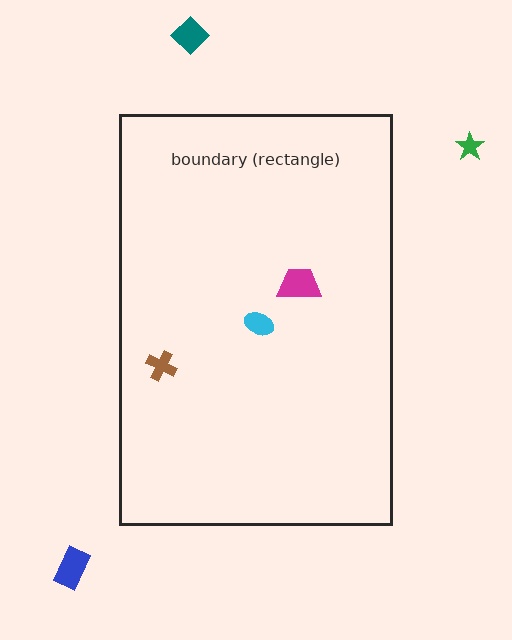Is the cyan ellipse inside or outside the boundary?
Inside.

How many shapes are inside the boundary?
3 inside, 3 outside.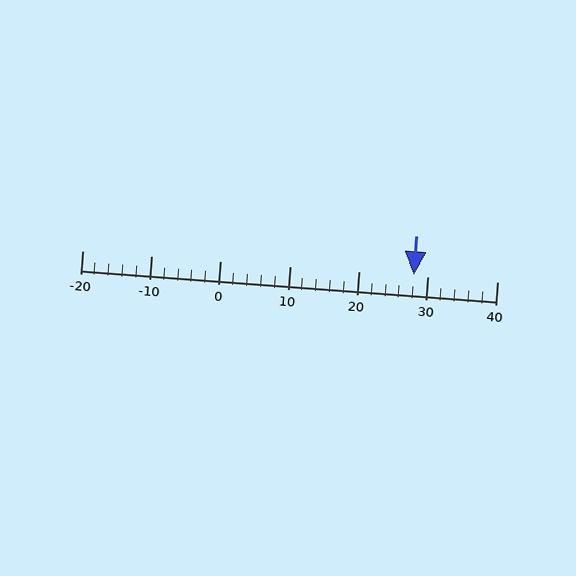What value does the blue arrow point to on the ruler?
The blue arrow points to approximately 28.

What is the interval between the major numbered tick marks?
The major tick marks are spaced 10 units apart.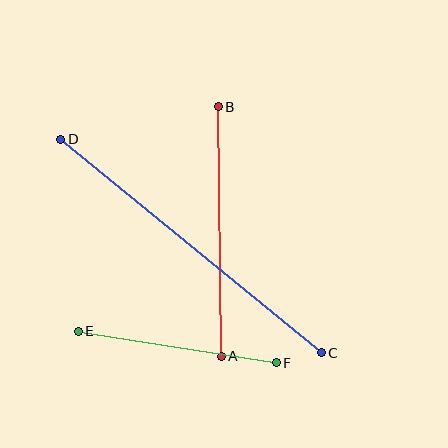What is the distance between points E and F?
The distance is approximately 200 pixels.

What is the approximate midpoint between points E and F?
The midpoint is at approximately (177, 347) pixels.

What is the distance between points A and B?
The distance is approximately 250 pixels.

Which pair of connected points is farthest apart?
Points C and D are farthest apart.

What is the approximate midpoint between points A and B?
The midpoint is at approximately (220, 232) pixels.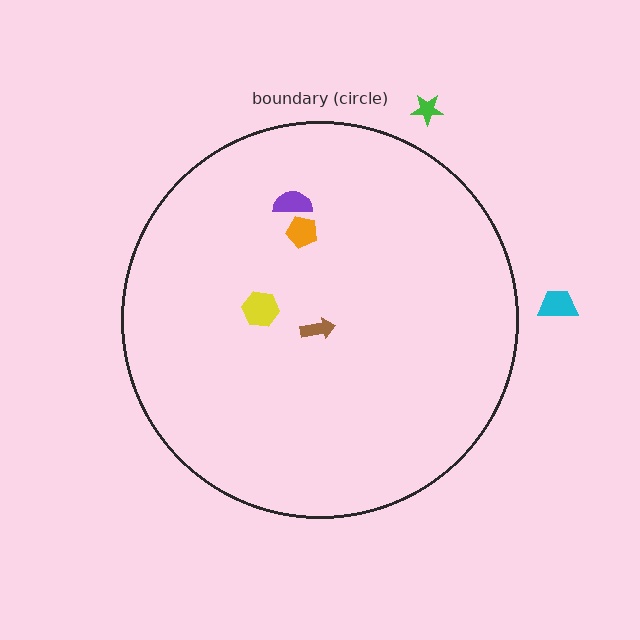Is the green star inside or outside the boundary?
Outside.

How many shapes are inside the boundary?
4 inside, 2 outside.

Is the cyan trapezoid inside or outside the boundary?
Outside.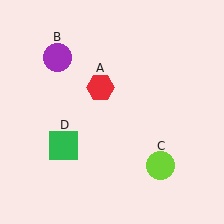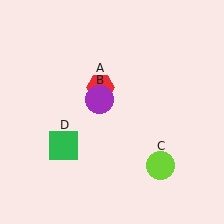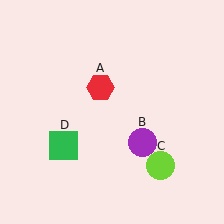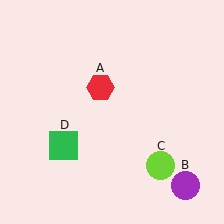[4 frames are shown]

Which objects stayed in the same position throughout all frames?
Red hexagon (object A) and lime circle (object C) and green square (object D) remained stationary.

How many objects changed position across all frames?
1 object changed position: purple circle (object B).